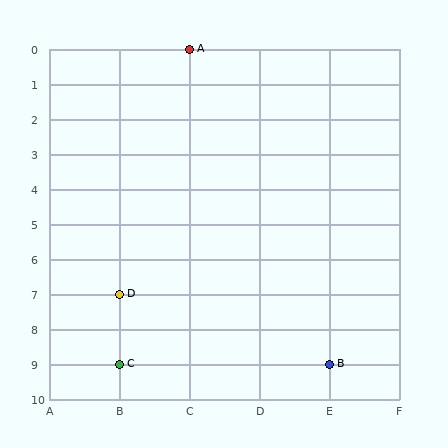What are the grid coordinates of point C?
Point C is at grid coordinates (B, 9).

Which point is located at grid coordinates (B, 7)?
Point D is at (B, 7).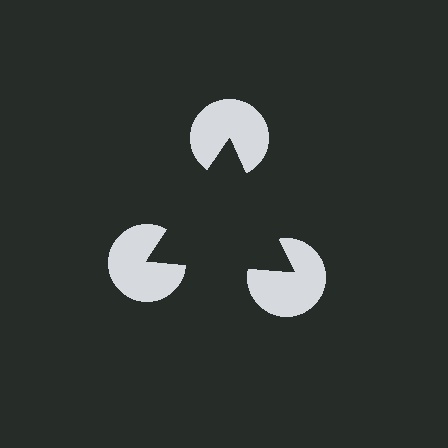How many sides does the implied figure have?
3 sides.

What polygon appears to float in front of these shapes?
An illusory triangle — its edges are inferred from the aligned wedge cuts in the pac-man discs, not physically drawn.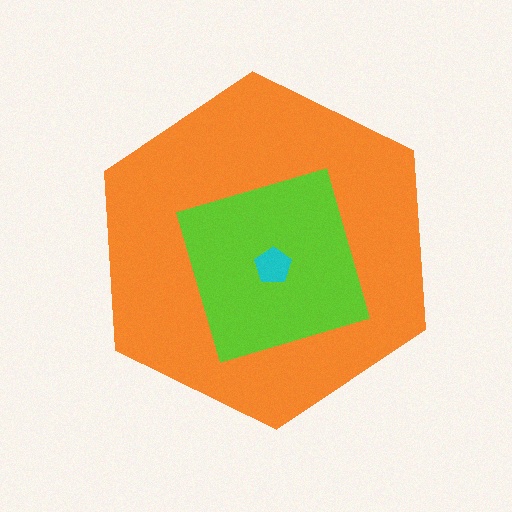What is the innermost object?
The cyan pentagon.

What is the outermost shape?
The orange hexagon.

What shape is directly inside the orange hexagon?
The lime square.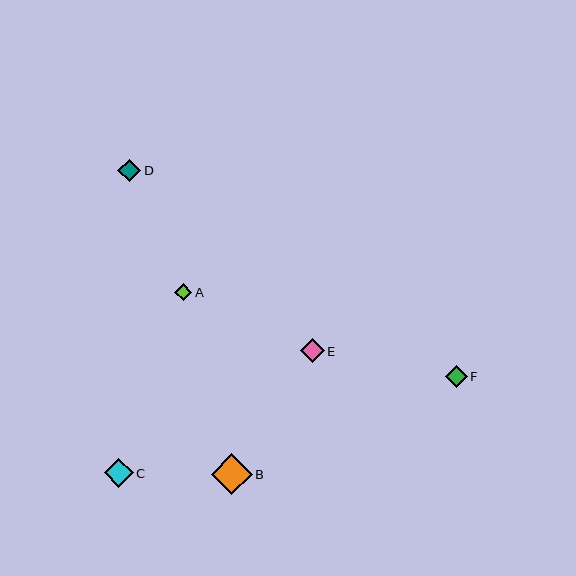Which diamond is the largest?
Diamond B is the largest with a size of approximately 41 pixels.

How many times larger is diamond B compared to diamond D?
Diamond B is approximately 1.8 times the size of diamond D.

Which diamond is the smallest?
Diamond A is the smallest with a size of approximately 17 pixels.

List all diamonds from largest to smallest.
From largest to smallest: B, C, E, D, F, A.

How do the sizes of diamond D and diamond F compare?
Diamond D and diamond F are approximately the same size.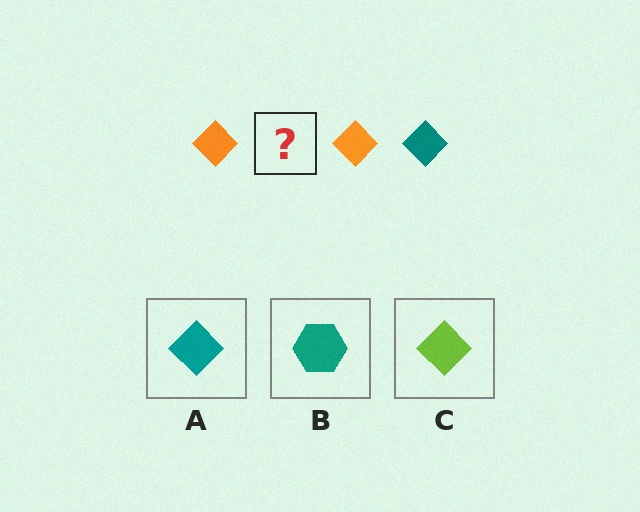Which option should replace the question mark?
Option A.